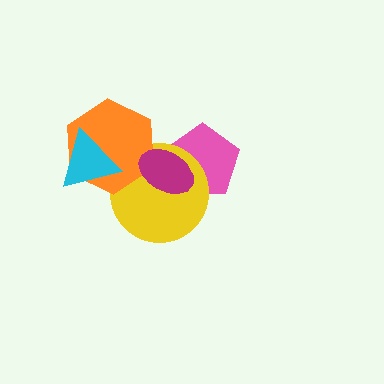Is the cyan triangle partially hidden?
No, no other shape covers it.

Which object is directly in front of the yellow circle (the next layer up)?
The orange hexagon is directly in front of the yellow circle.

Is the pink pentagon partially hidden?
Yes, it is partially covered by another shape.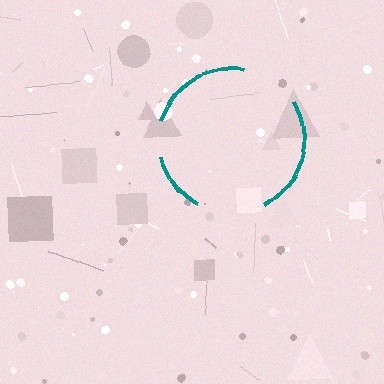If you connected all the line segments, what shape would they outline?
They would outline a circle.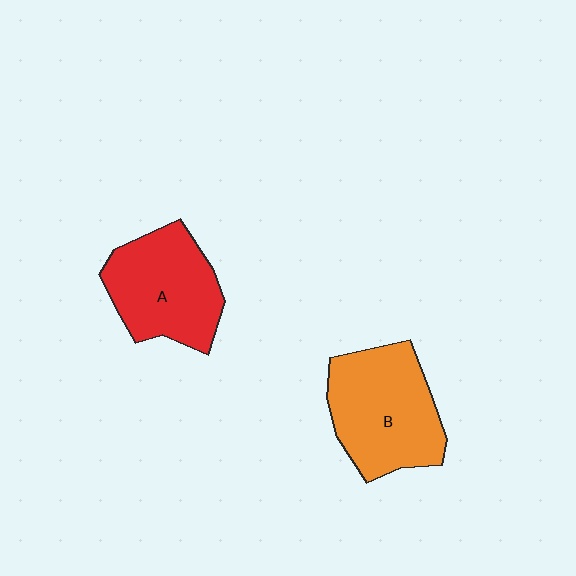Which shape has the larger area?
Shape B (orange).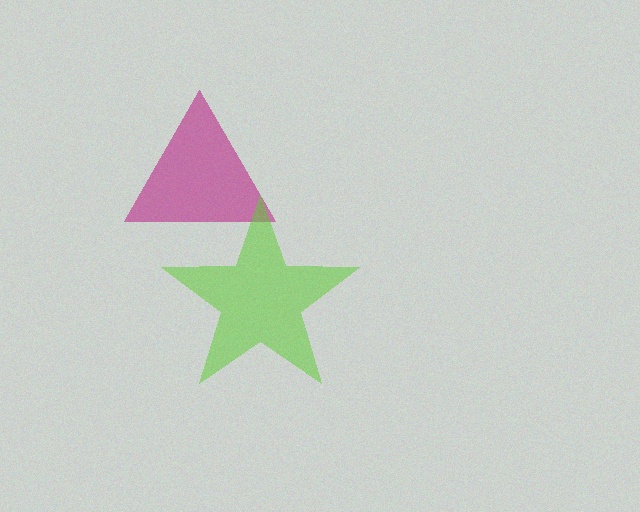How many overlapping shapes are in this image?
There are 2 overlapping shapes in the image.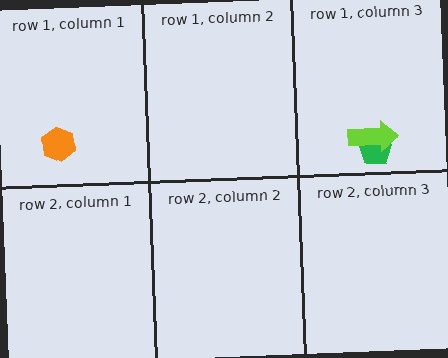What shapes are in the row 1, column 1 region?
The orange hexagon.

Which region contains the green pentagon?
The row 1, column 3 region.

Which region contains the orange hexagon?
The row 1, column 1 region.